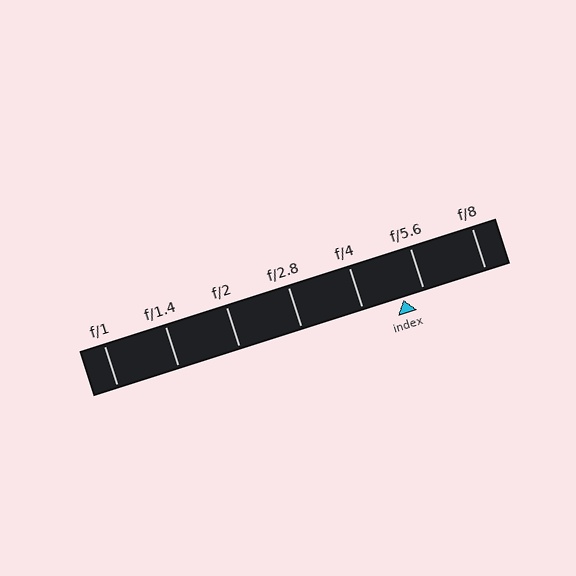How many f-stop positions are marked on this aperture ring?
There are 7 f-stop positions marked.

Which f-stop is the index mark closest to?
The index mark is closest to f/5.6.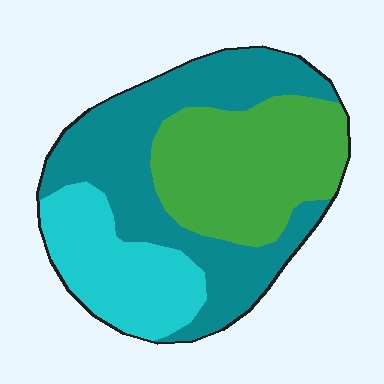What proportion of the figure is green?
Green covers around 35% of the figure.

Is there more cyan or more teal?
Teal.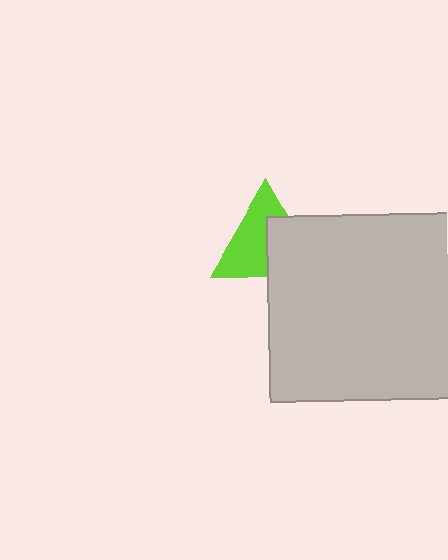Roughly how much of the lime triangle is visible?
About half of it is visible (roughly 58%).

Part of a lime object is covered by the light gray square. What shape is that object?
It is a triangle.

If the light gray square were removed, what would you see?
You would see the complete lime triangle.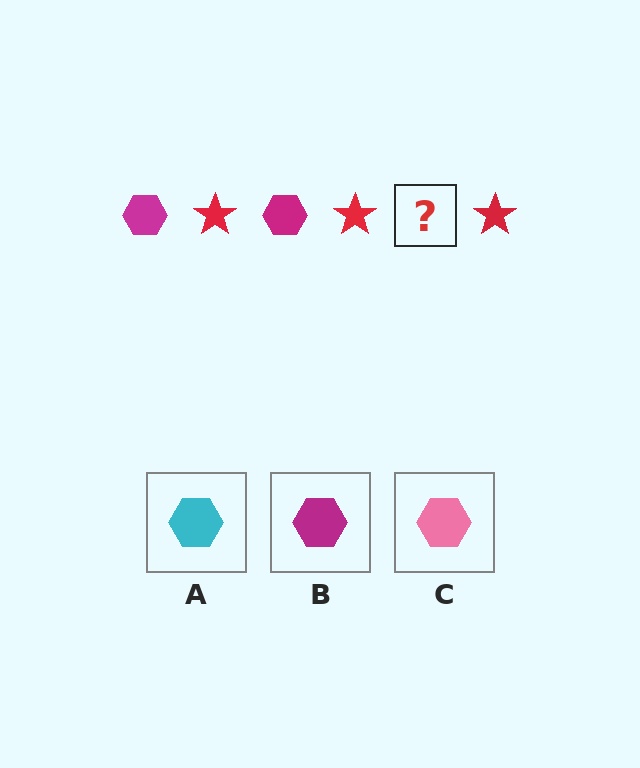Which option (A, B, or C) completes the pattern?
B.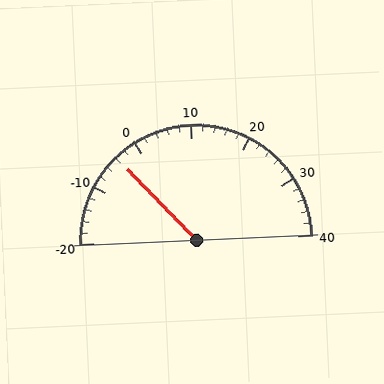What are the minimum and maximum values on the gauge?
The gauge ranges from -20 to 40.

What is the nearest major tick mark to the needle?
The nearest major tick mark is 0.